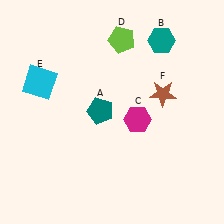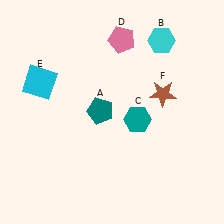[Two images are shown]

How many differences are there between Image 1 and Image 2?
There are 3 differences between the two images.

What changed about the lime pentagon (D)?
In Image 1, D is lime. In Image 2, it changed to pink.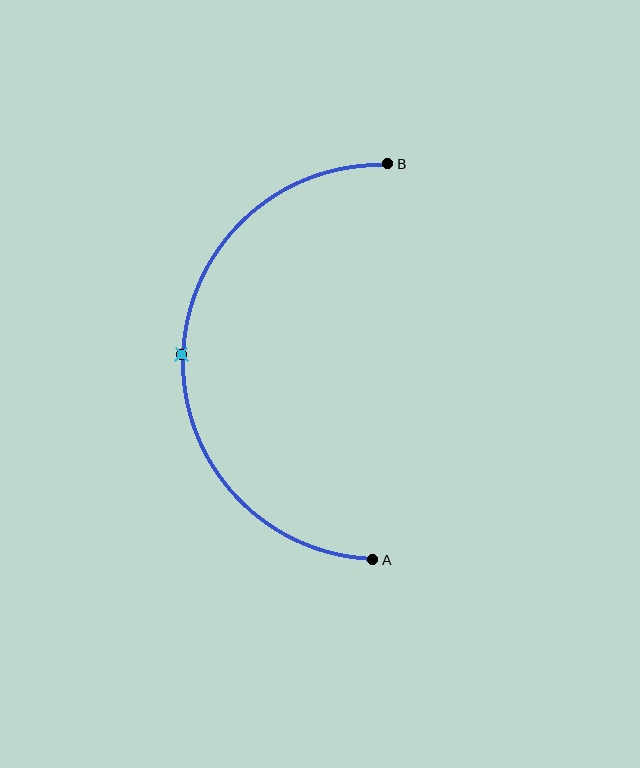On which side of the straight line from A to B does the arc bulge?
The arc bulges to the left of the straight line connecting A and B.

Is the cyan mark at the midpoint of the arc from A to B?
Yes. The cyan mark lies on the arc at equal arc-length from both A and B — it is the arc midpoint.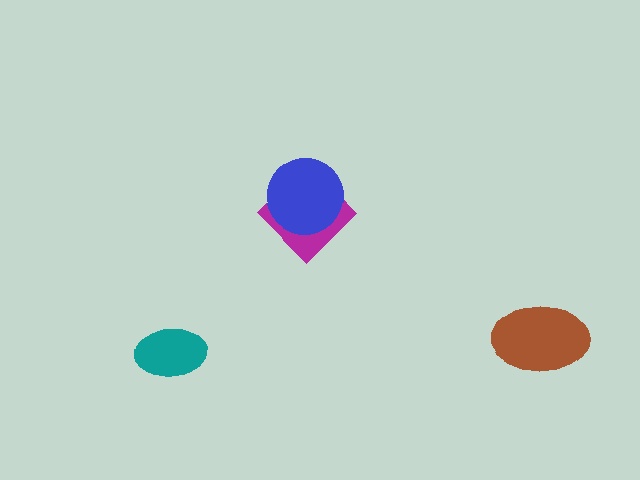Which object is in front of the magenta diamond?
The blue circle is in front of the magenta diamond.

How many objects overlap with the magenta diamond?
1 object overlaps with the magenta diamond.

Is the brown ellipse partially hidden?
No, no other shape covers it.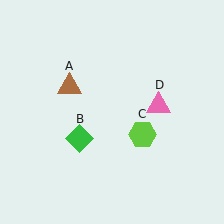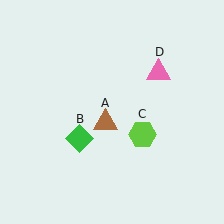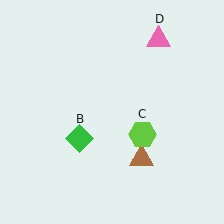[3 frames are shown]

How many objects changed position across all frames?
2 objects changed position: brown triangle (object A), pink triangle (object D).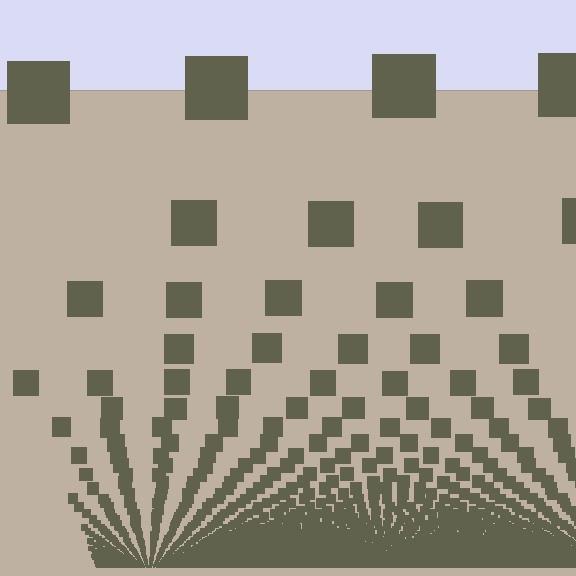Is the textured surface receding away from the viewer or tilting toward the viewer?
The surface appears to tilt toward the viewer. Texture elements get larger and sparser toward the top.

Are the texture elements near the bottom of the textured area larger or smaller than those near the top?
Smaller. The gradient is inverted — elements near the bottom are smaller and denser.